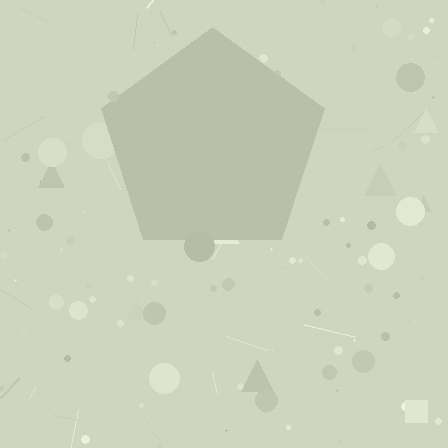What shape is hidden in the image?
A pentagon is hidden in the image.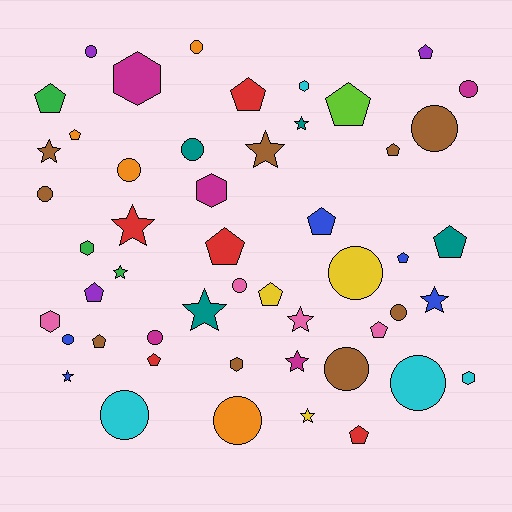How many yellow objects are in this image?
There are 3 yellow objects.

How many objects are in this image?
There are 50 objects.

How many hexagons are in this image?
There are 7 hexagons.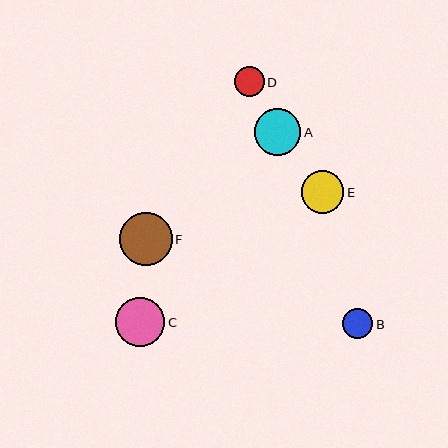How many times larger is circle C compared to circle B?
Circle C is approximately 1.7 times the size of circle B.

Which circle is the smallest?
Circle B is the smallest with a size of approximately 30 pixels.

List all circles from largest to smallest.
From largest to smallest: F, C, A, E, D, B.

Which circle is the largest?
Circle F is the largest with a size of approximately 53 pixels.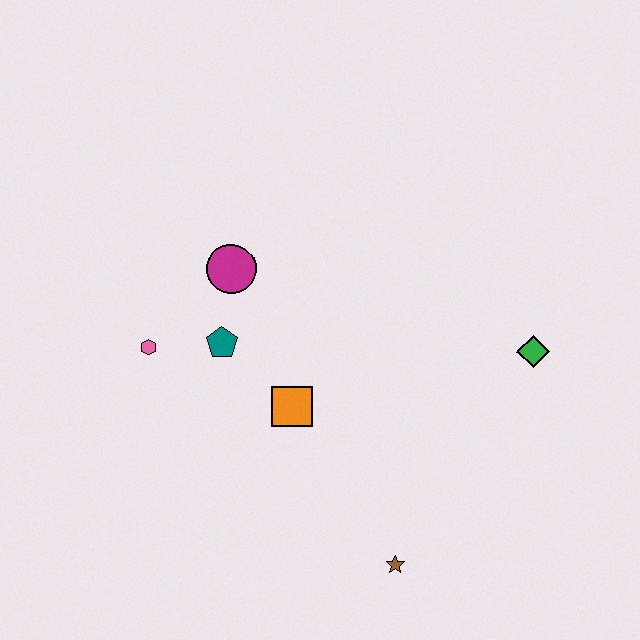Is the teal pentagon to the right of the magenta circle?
No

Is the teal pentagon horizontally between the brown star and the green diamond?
No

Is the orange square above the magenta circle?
No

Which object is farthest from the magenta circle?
The brown star is farthest from the magenta circle.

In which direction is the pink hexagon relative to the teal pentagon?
The pink hexagon is to the left of the teal pentagon.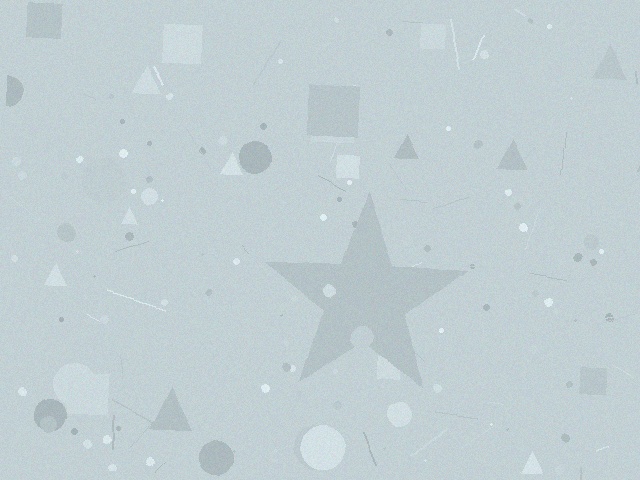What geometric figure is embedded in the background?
A star is embedded in the background.